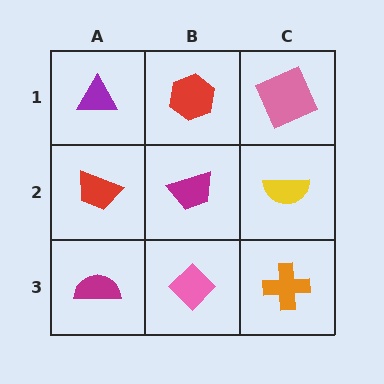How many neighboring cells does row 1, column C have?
2.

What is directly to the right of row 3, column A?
A pink diamond.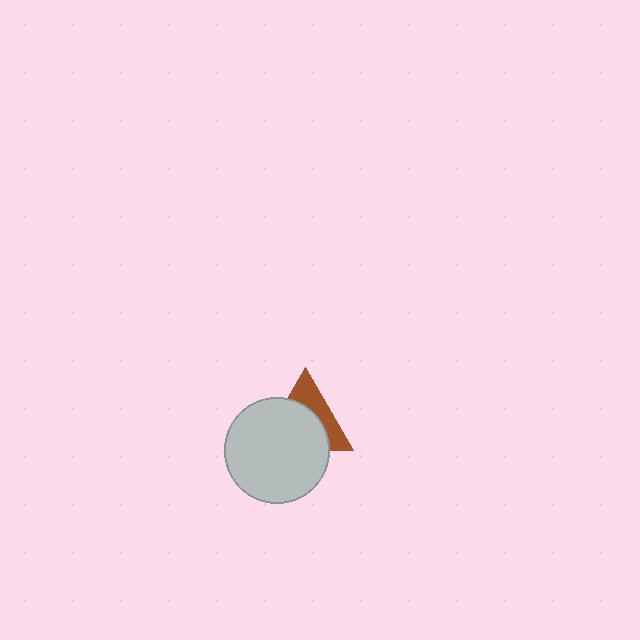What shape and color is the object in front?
The object in front is a light gray circle.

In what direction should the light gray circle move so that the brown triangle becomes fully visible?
The light gray circle should move down. That is the shortest direction to clear the overlap and leave the brown triangle fully visible.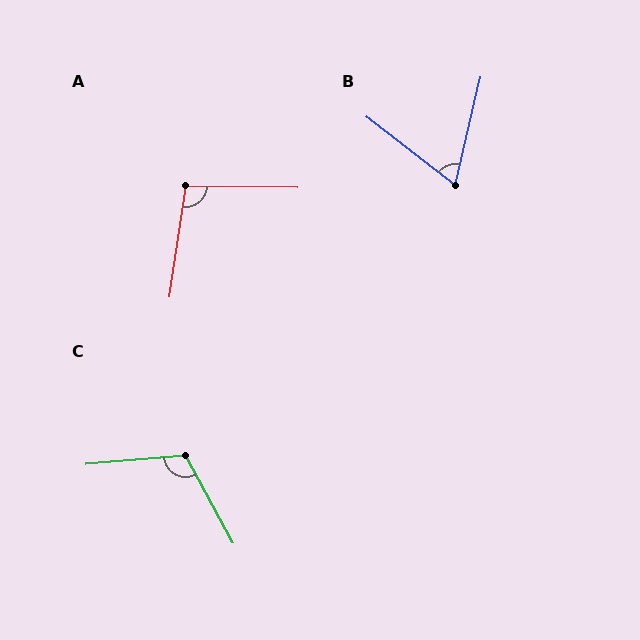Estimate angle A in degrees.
Approximately 97 degrees.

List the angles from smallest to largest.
B (66°), A (97°), C (114°).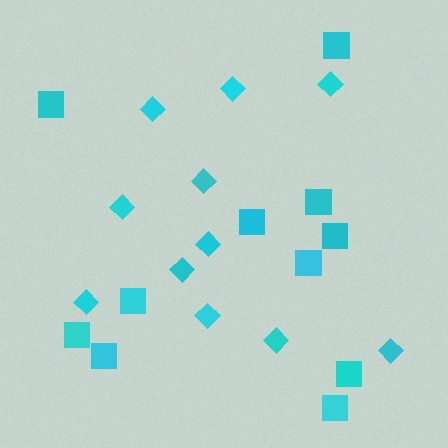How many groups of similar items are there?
There are 2 groups: one group of squares (11) and one group of diamonds (11).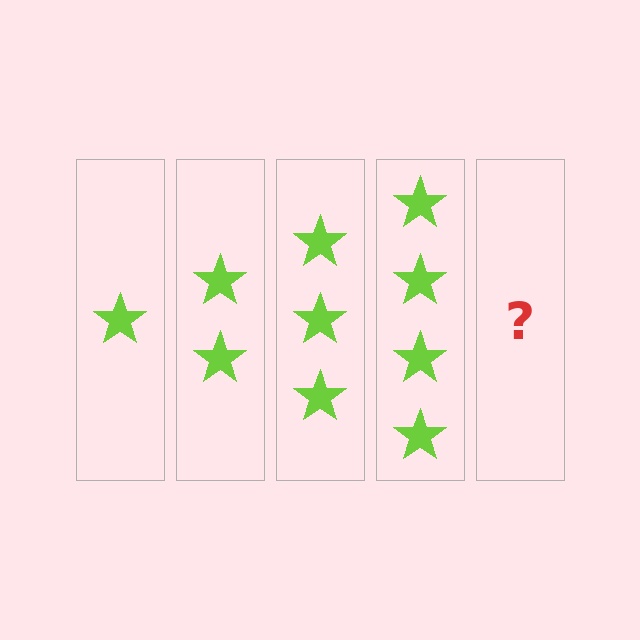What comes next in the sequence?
The next element should be 5 stars.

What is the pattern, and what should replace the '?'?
The pattern is that each step adds one more star. The '?' should be 5 stars.